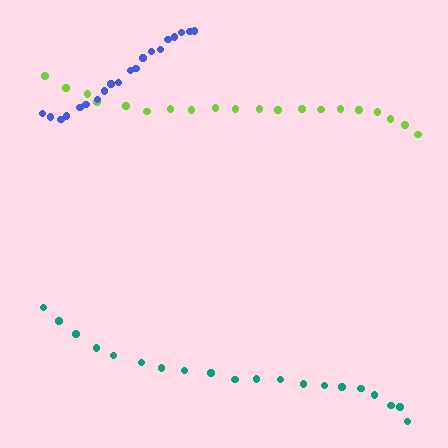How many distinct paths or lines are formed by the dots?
There are 3 distinct paths.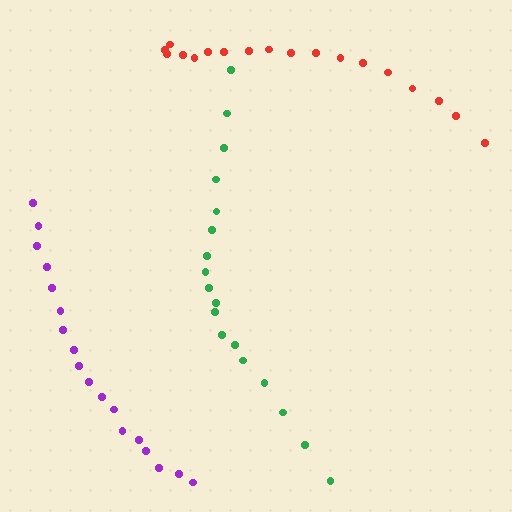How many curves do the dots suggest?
There are 3 distinct paths.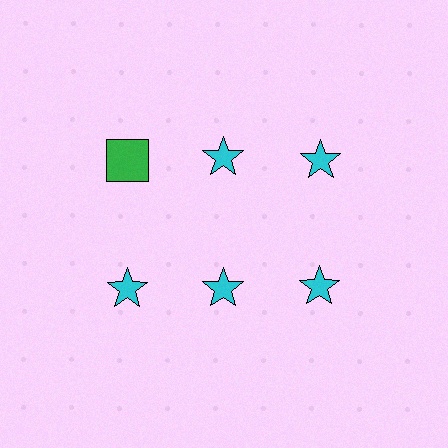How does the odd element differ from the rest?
It differs in both color (green instead of cyan) and shape (square instead of star).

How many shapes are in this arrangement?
There are 6 shapes arranged in a grid pattern.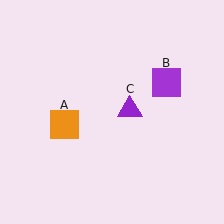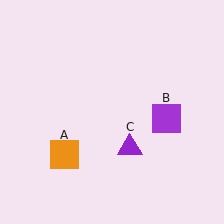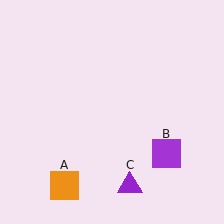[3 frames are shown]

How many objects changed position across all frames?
3 objects changed position: orange square (object A), purple square (object B), purple triangle (object C).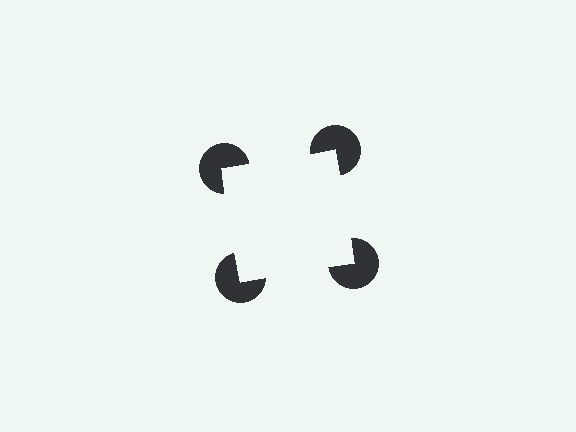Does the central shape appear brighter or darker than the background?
It typically appears slightly brighter than the background, even though no actual brightness change is drawn.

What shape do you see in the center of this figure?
An illusory square — its edges are inferred from the aligned wedge cuts in the pac-man discs, not physically drawn.